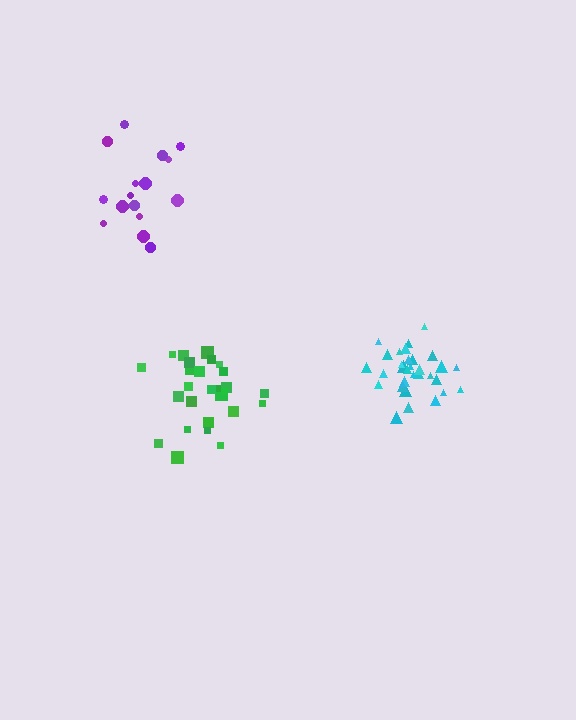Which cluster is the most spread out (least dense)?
Purple.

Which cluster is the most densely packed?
Cyan.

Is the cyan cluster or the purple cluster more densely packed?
Cyan.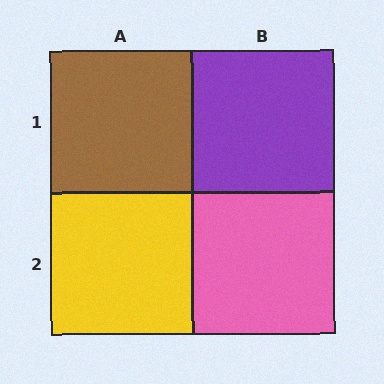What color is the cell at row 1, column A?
Brown.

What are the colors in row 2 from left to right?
Yellow, pink.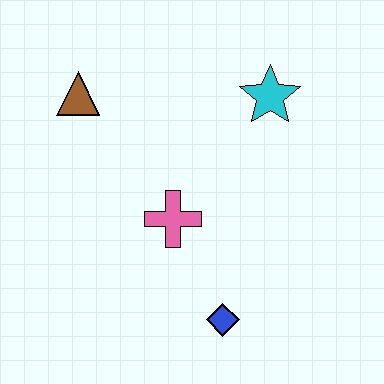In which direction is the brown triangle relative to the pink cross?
The brown triangle is above the pink cross.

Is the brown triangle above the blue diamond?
Yes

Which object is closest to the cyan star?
The pink cross is closest to the cyan star.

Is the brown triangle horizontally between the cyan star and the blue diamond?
No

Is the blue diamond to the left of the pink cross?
No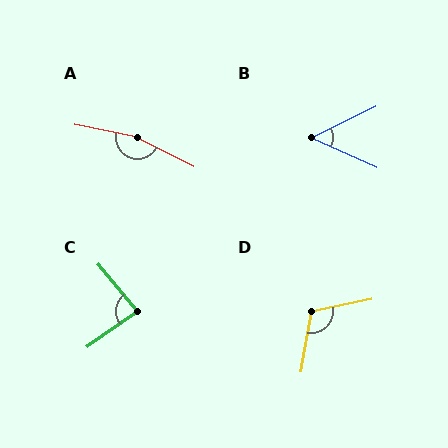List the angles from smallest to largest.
B (50°), C (86°), D (112°), A (164°).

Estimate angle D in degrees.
Approximately 112 degrees.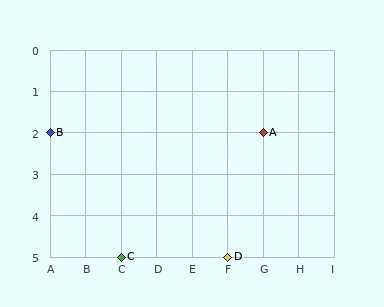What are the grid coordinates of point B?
Point B is at grid coordinates (A, 2).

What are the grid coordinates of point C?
Point C is at grid coordinates (C, 5).